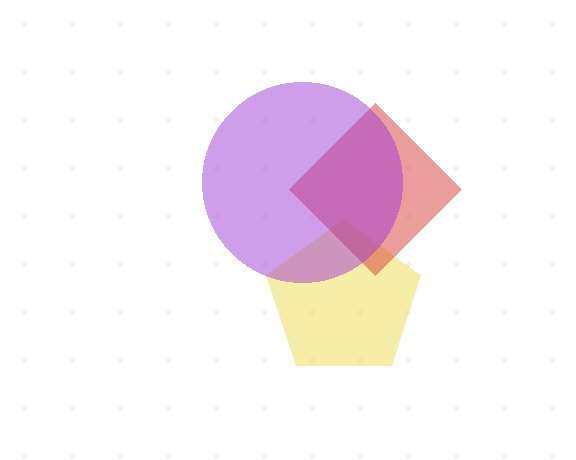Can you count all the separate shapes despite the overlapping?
Yes, there are 3 separate shapes.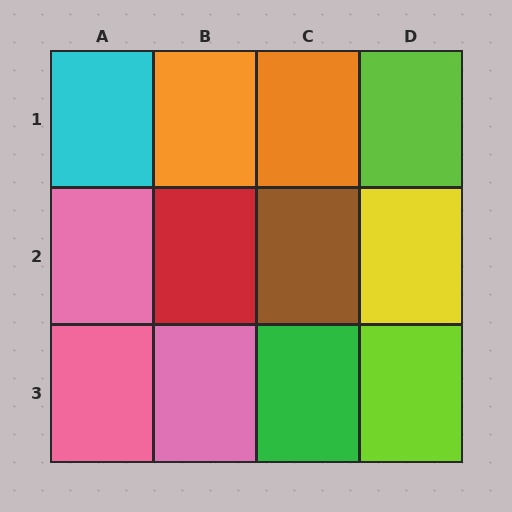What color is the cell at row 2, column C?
Brown.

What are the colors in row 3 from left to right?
Pink, pink, green, lime.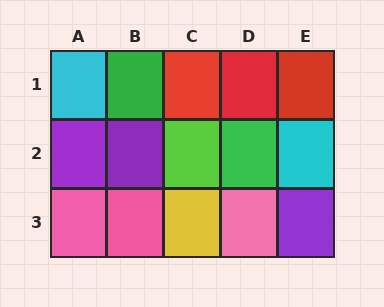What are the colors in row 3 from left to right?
Pink, pink, yellow, pink, purple.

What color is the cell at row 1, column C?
Red.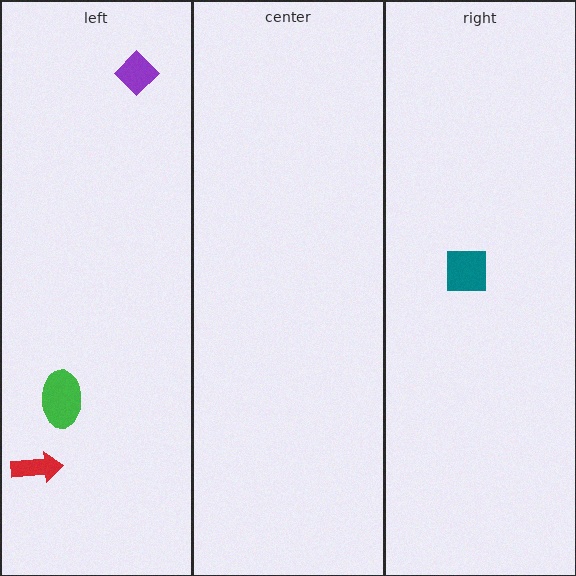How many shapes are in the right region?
1.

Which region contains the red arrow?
The left region.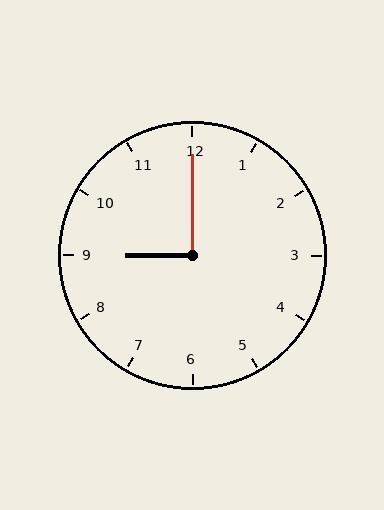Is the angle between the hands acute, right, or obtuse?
It is right.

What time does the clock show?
9:00.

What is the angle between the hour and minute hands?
Approximately 90 degrees.